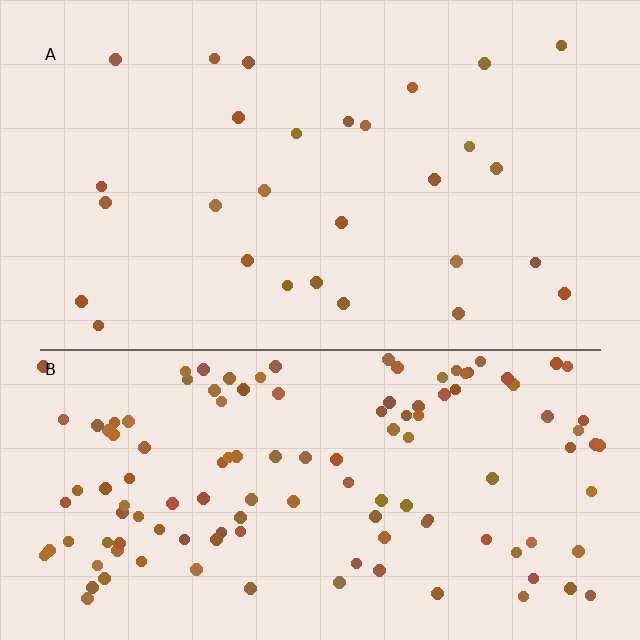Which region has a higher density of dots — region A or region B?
B (the bottom).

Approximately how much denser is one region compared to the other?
Approximately 4.5× — region B over region A.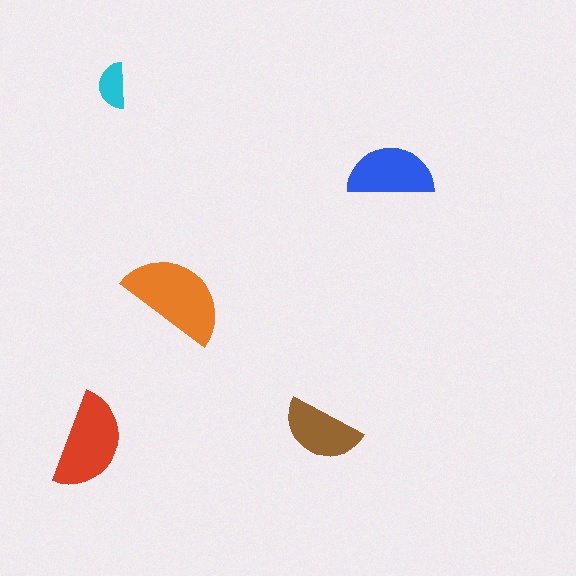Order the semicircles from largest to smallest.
the orange one, the red one, the blue one, the brown one, the cyan one.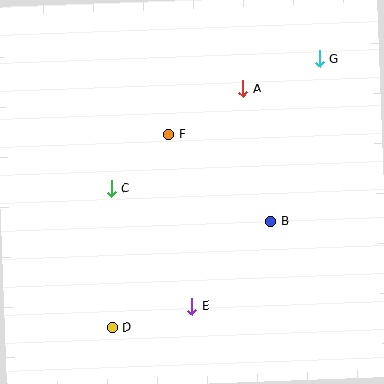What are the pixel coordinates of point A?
Point A is at (243, 89).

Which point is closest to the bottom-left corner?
Point D is closest to the bottom-left corner.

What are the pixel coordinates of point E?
Point E is at (192, 306).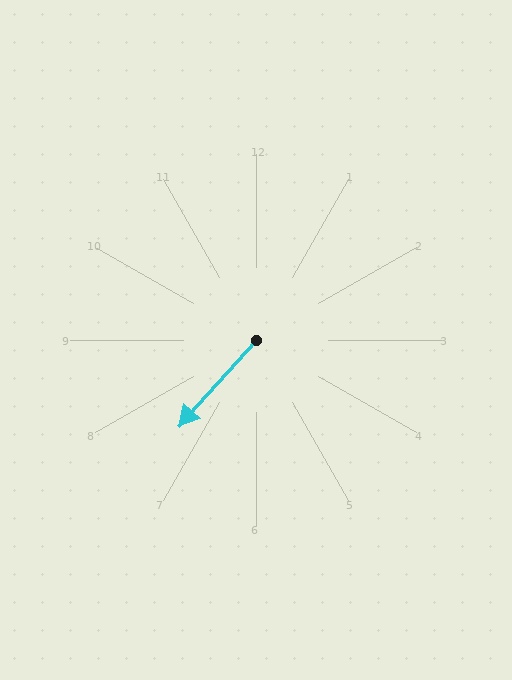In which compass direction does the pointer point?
Southwest.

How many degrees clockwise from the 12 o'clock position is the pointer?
Approximately 222 degrees.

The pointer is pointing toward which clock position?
Roughly 7 o'clock.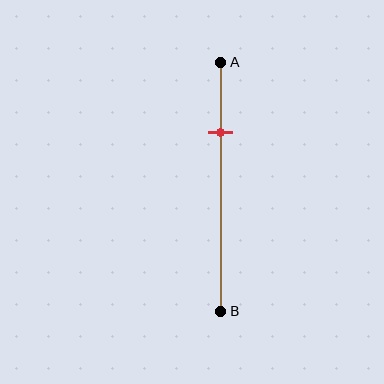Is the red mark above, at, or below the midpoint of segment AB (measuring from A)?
The red mark is above the midpoint of segment AB.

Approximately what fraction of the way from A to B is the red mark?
The red mark is approximately 30% of the way from A to B.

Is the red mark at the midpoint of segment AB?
No, the mark is at about 30% from A, not at the 50% midpoint.